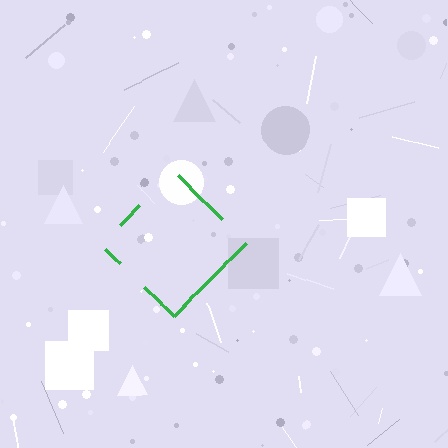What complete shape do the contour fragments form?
The contour fragments form a diamond.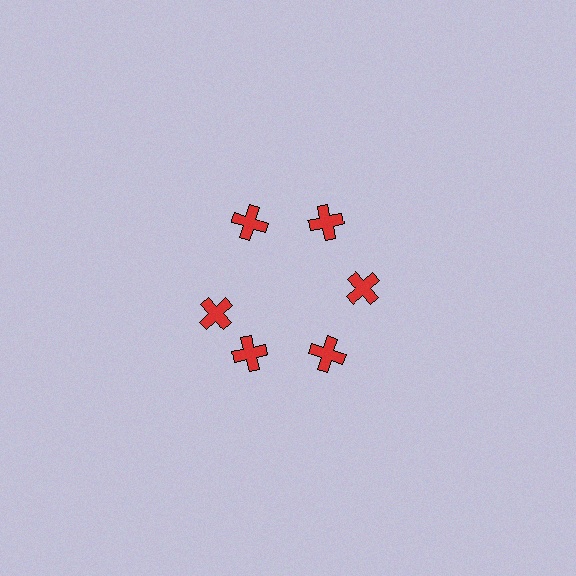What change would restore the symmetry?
The symmetry would be restored by rotating it back into even spacing with its neighbors so that all 6 crosses sit at equal angles and equal distance from the center.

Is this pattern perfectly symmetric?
No. The 6 red crosses are arranged in a ring, but one element near the 9 o'clock position is rotated out of alignment along the ring, breaking the 6-fold rotational symmetry.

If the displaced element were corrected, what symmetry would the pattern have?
It would have 6-fold rotational symmetry — the pattern would map onto itself every 60 degrees.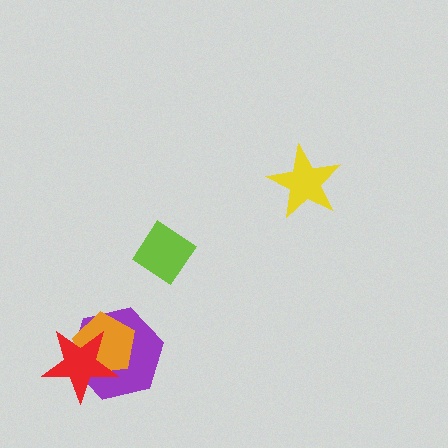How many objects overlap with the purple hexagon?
2 objects overlap with the purple hexagon.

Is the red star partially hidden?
No, no other shape covers it.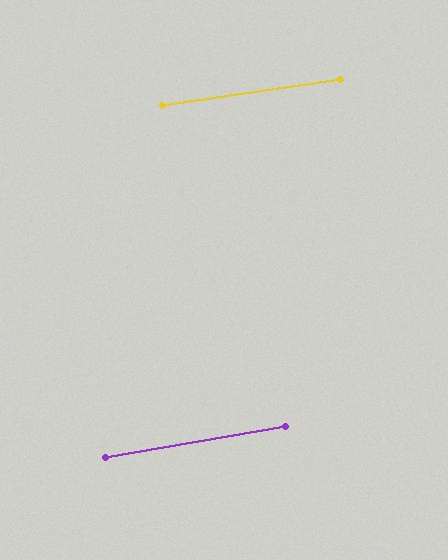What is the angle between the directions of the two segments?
Approximately 2 degrees.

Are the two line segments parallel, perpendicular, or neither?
Parallel — their directions differ by only 1.8°.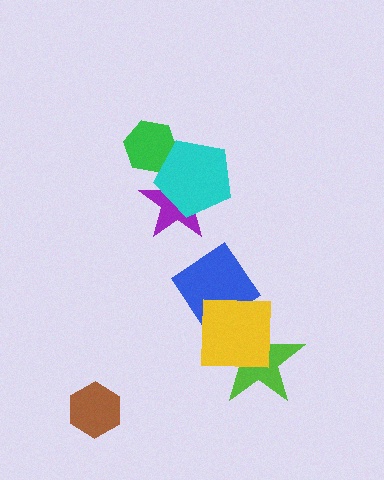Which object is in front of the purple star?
The cyan pentagon is in front of the purple star.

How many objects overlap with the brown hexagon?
0 objects overlap with the brown hexagon.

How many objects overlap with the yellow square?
2 objects overlap with the yellow square.